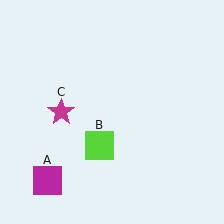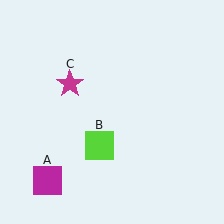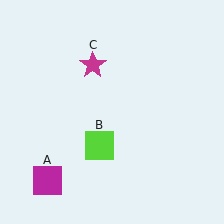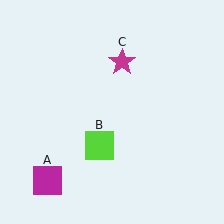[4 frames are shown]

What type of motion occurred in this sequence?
The magenta star (object C) rotated clockwise around the center of the scene.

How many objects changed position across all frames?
1 object changed position: magenta star (object C).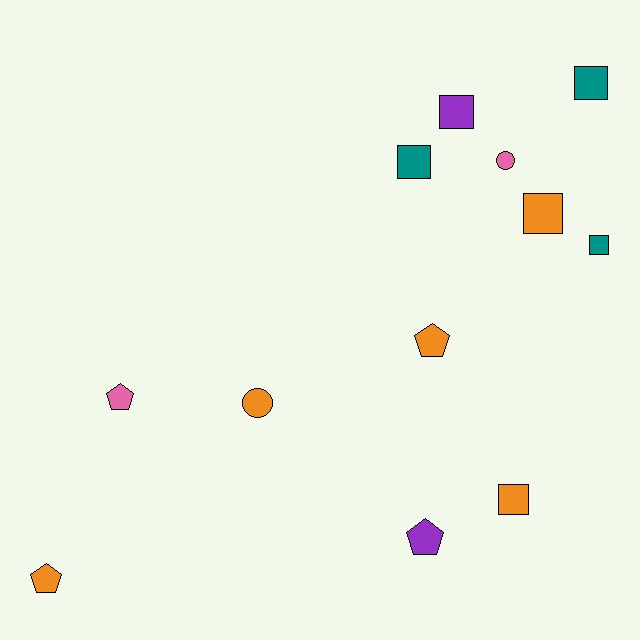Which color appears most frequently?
Orange, with 5 objects.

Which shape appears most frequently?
Square, with 6 objects.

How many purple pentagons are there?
There is 1 purple pentagon.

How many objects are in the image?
There are 12 objects.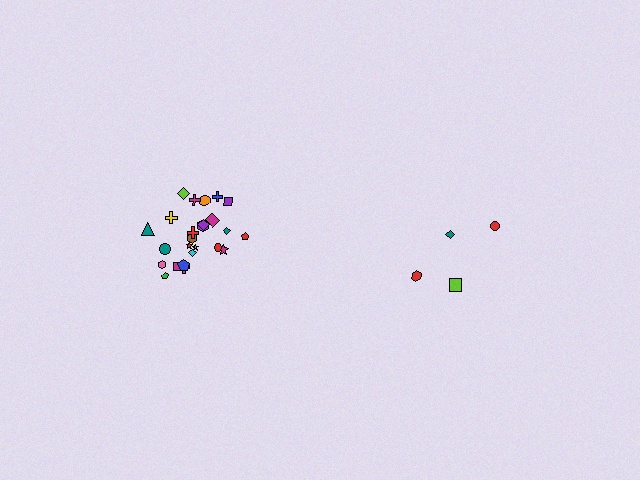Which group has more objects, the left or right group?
The left group.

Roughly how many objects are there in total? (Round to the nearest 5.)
Roughly 30 objects in total.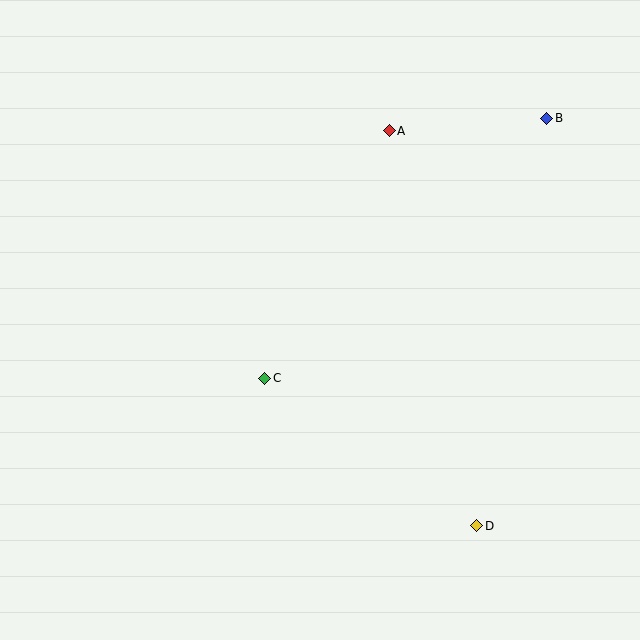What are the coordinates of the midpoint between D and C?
The midpoint between D and C is at (371, 452).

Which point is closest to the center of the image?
Point C at (265, 378) is closest to the center.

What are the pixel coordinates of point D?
Point D is at (477, 526).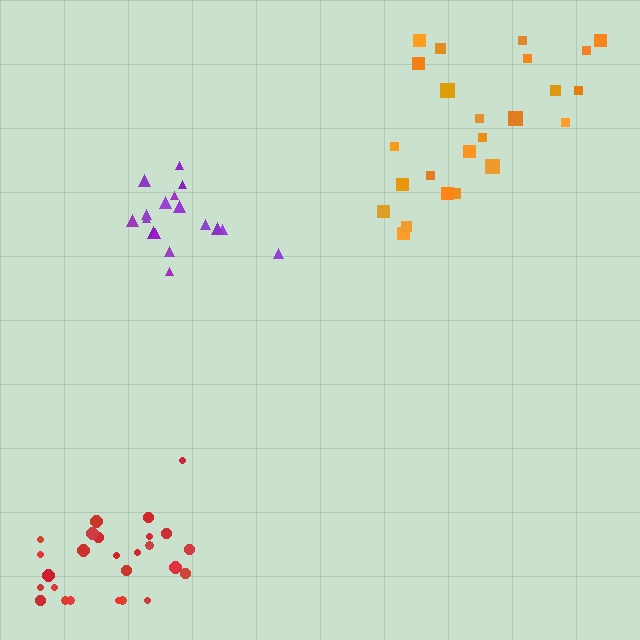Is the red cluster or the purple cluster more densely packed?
Purple.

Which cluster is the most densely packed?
Purple.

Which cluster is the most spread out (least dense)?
Orange.